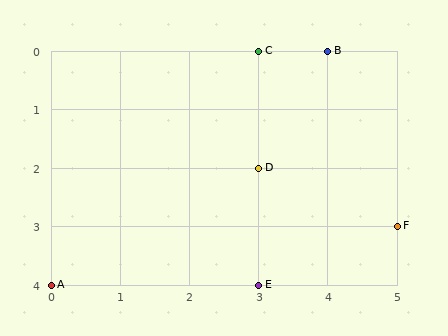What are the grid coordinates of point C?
Point C is at grid coordinates (3, 0).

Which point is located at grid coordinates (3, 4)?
Point E is at (3, 4).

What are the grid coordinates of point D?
Point D is at grid coordinates (3, 2).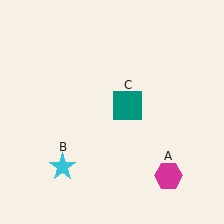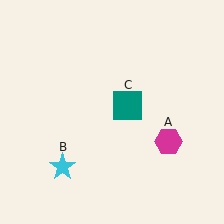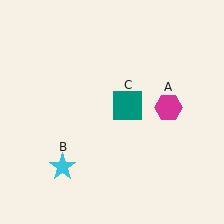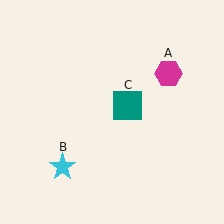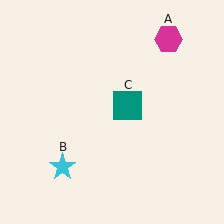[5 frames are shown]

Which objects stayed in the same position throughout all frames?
Cyan star (object B) and teal square (object C) remained stationary.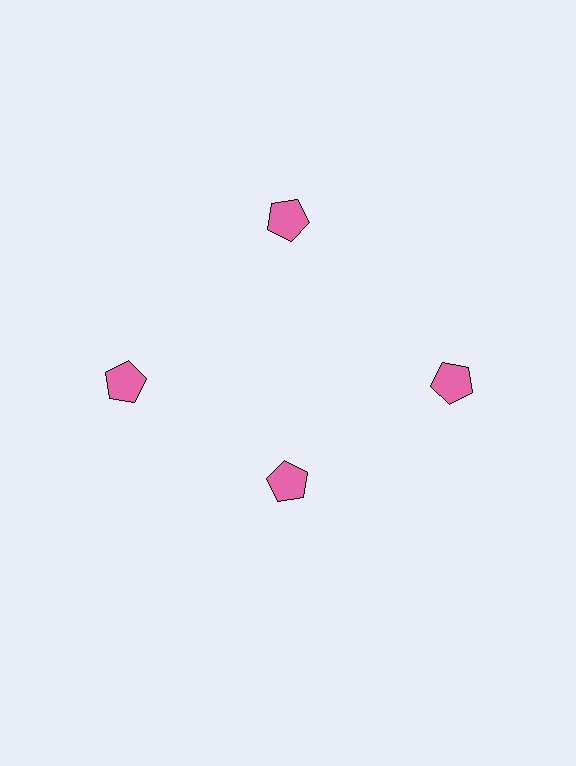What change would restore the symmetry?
The symmetry would be restored by moving it outward, back onto the ring so that all 4 pentagons sit at equal angles and equal distance from the center.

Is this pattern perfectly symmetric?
No. The 4 pink pentagons are arranged in a ring, but one element near the 6 o'clock position is pulled inward toward the center, breaking the 4-fold rotational symmetry.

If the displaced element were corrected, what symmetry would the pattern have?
It would have 4-fold rotational symmetry — the pattern would map onto itself every 90 degrees.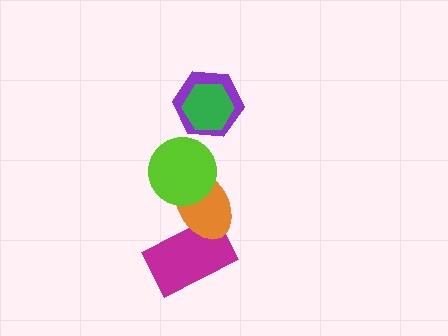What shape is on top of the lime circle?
The purple hexagon is on top of the lime circle.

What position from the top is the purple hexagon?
The purple hexagon is 2nd from the top.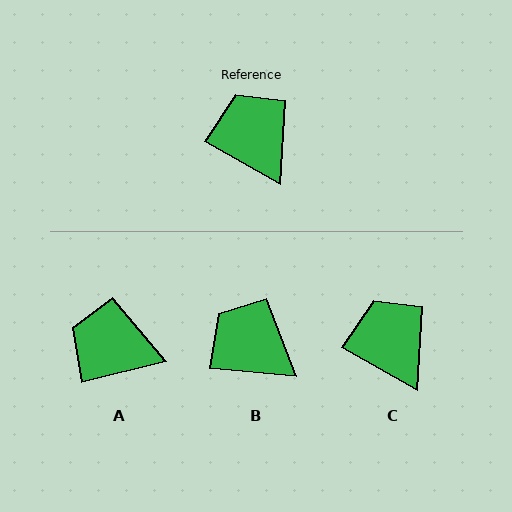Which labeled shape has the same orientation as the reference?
C.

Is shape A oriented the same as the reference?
No, it is off by about 43 degrees.